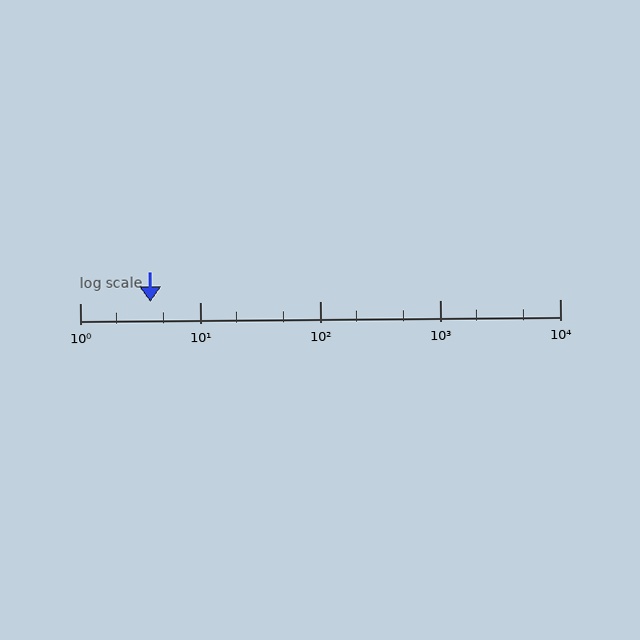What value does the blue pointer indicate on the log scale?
The pointer indicates approximately 3.9.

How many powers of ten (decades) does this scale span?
The scale spans 4 decades, from 1 to 10000.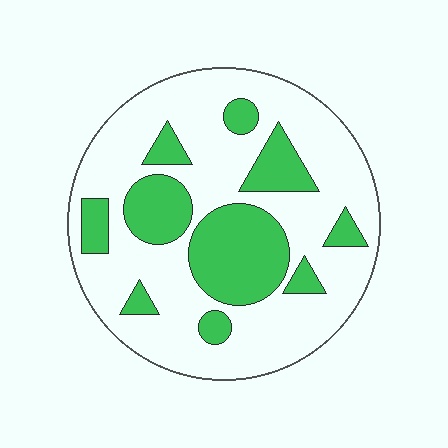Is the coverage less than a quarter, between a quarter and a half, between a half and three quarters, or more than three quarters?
Between a quarter and a half.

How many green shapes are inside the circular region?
10.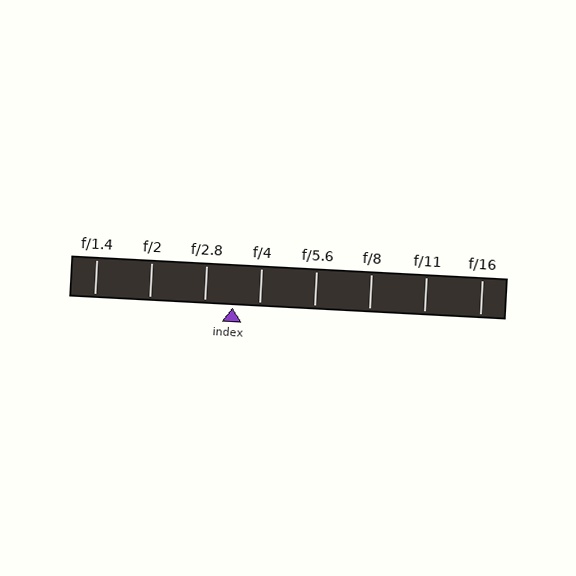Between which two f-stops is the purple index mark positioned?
The index mark is between f/2.8 and f/4.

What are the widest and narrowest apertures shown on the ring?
The widest aperture shown is f/1.4 and the narrowest is f/16.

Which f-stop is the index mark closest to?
The index mark is closest to f/4.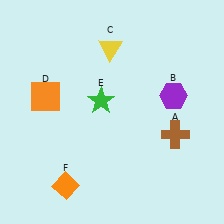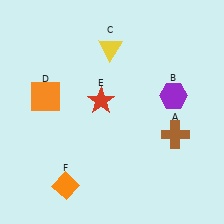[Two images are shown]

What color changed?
The star (E) changed from green in Image 1 to red in Image 2.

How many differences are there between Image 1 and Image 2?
There is 1 difference between the two images.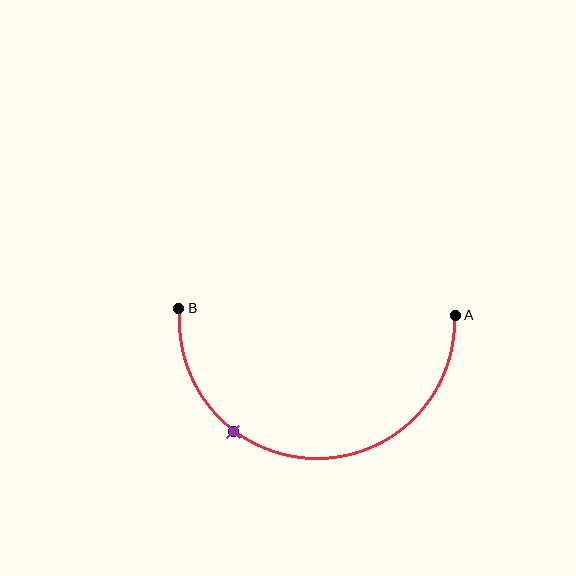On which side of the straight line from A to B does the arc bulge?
The arc bulges below the straight line connecting A and B.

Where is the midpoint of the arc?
The arc midpoint is the point on the curve farthest from the straight line joining A and B. It sits below that line.